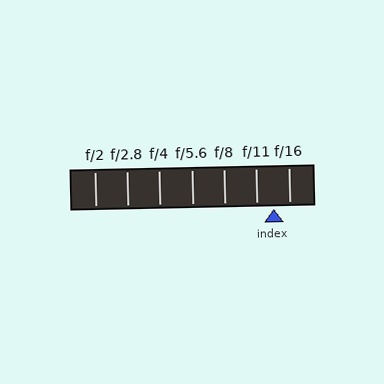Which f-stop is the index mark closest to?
The index mark is closest to f/16.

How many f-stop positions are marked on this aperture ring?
There are 7 f-stop positions marked.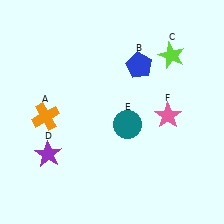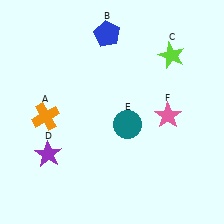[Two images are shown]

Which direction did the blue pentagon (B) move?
The blue pentagon (B) moved left.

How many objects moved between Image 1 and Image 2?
1 object moved between the two images.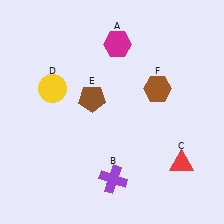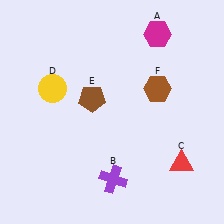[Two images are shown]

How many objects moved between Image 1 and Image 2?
1 object moved between the two images.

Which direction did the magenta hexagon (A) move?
The magenta hexagon (A) moved right.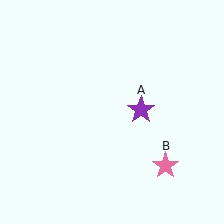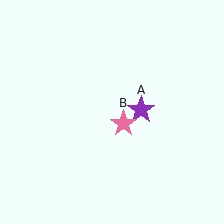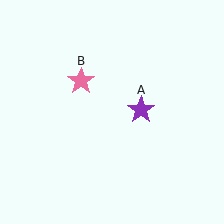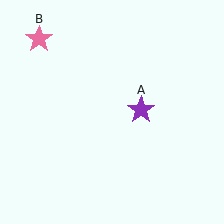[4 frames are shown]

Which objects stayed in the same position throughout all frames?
Purple star (object A) remained stationary.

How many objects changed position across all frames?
1 object changed position: pink star (object B).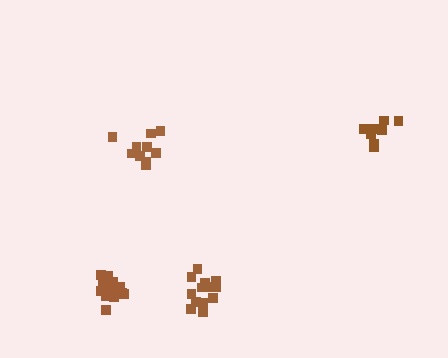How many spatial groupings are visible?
There are 4 spatial groupings.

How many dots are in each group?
Group 1: 14 dots, Group 2: 10 dots, Group 3: 9 dots, Group 4: 13 dots (46 total).